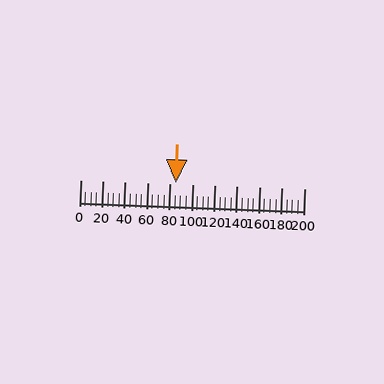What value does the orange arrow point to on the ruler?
The orange arrow points to approximately 85.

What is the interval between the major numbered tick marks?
The major tick marks are spaced 20 units apart.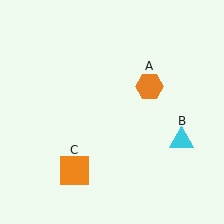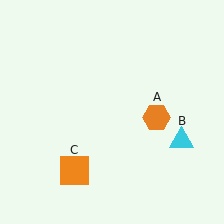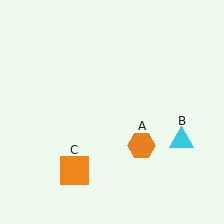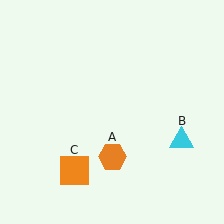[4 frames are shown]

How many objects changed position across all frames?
1 object changed position: orange hexagon (object A).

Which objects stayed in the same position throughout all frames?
Cyan triangle (object B) and orange square (object C) remained stationary.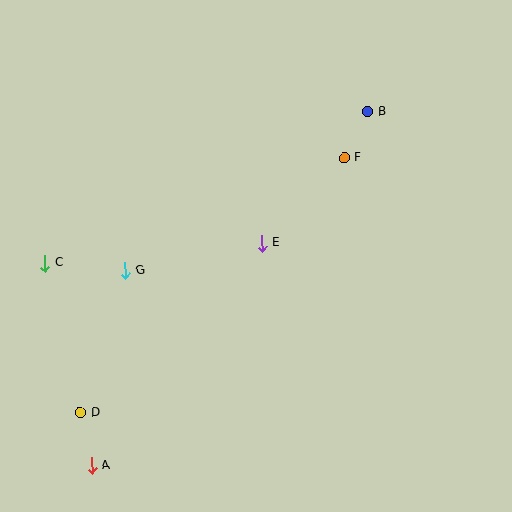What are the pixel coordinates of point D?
Point D is at (80, 413).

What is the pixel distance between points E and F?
The distance between E and F is 119 pixels.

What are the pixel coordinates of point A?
Point A is at (92, 465).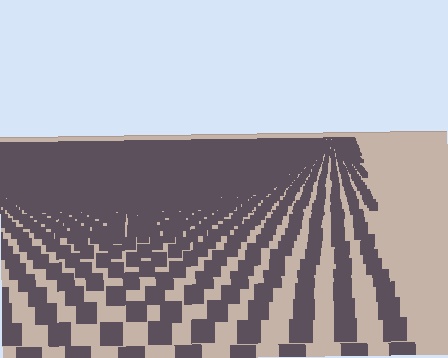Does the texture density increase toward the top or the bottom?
Density increases toward the top.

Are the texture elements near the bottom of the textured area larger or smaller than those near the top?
Larger. Near the bottom, elements are closer to the viewer and appear at a bigger on-screen size.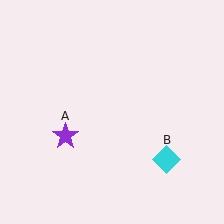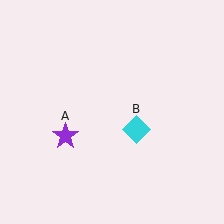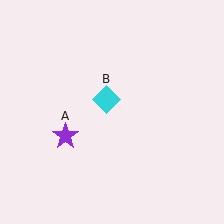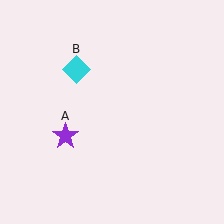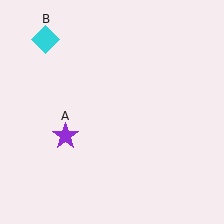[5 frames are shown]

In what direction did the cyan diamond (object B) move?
The cyan diamond (object B) moved up and to the left.